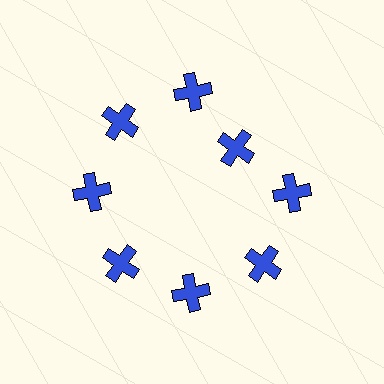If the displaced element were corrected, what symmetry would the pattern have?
It would have 8-fold rotational symmetry — the pattern would map onto itself every 45 degrees.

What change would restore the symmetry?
The symmetry would be restored by moving it outward, back onto the ring so that all 8 crosses sit at equal angles and equal distance from the center.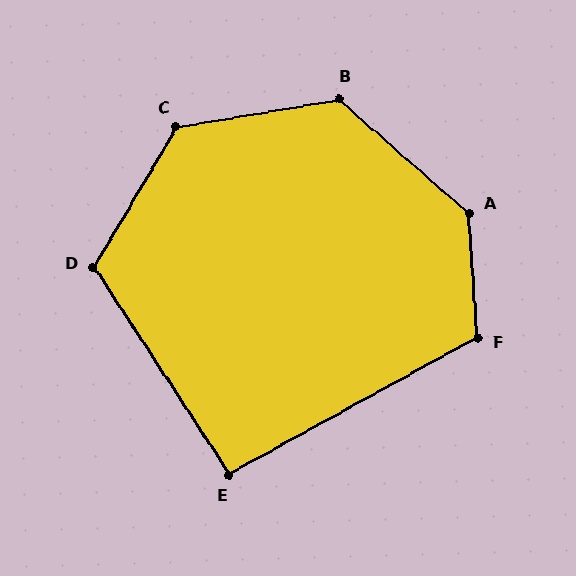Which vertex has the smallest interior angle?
E, at approximately 94 degrees.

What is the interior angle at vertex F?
Approximately 115 degrees (obtuse).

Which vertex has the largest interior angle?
A, at approximately 135 degrees.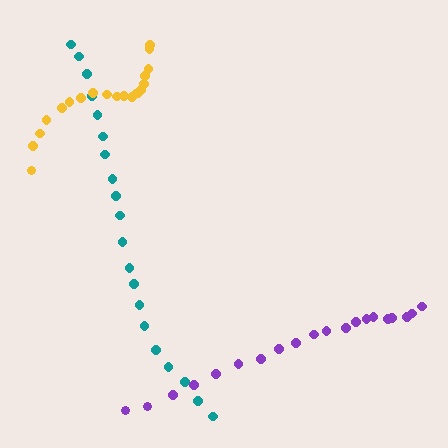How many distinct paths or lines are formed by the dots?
There are 3 distinct paths.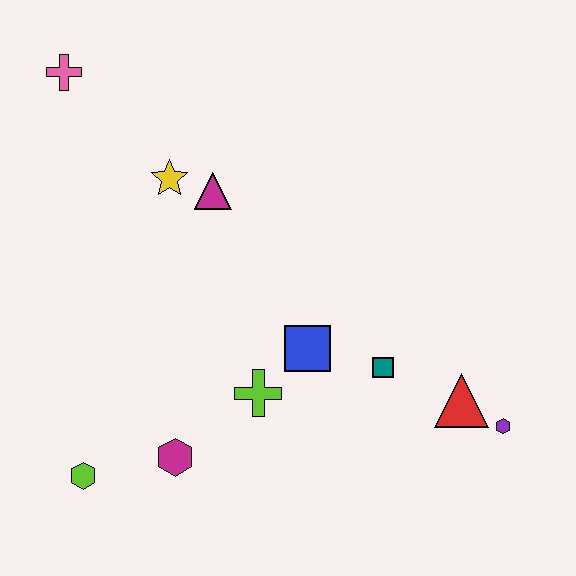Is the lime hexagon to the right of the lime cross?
No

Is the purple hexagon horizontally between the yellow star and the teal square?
No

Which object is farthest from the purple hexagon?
The pink cross is farthest from the purple hexagon.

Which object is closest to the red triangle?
The purple hexagon is closest to the red triangle.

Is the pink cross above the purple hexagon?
Yes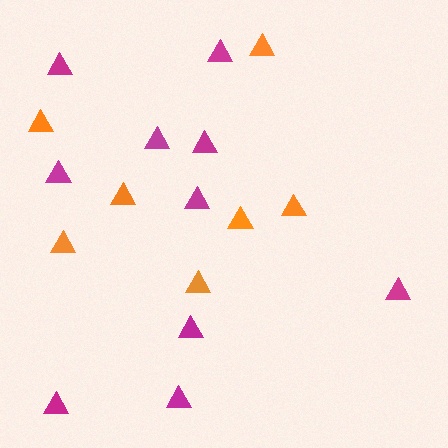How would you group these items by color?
There are 2 groups: one group of orange triangles (7) and one group of magenta triangles (10).